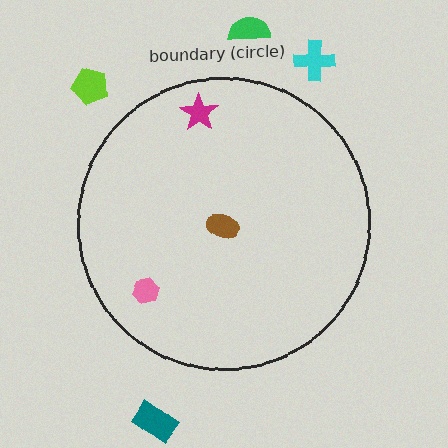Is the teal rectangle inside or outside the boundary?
Outside.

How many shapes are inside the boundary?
3 inside, 4 outside.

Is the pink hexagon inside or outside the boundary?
Inside.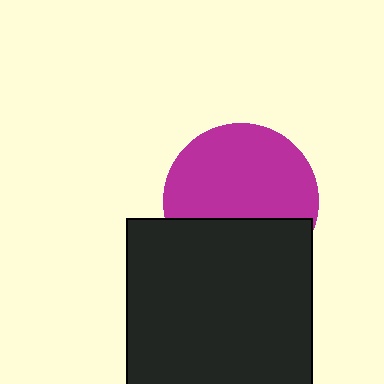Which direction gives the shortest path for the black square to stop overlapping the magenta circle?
Moving down gives the shortest separation.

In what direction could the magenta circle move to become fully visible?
The magenta circle could move up. That would shift it out from behind the black square entirely.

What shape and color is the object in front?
The object in front is a black square.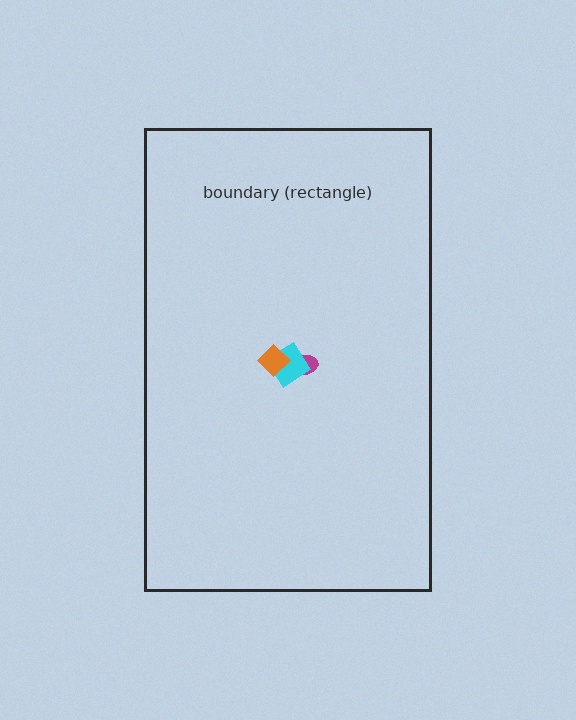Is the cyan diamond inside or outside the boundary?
Inside.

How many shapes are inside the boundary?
3 inside, 0 outside.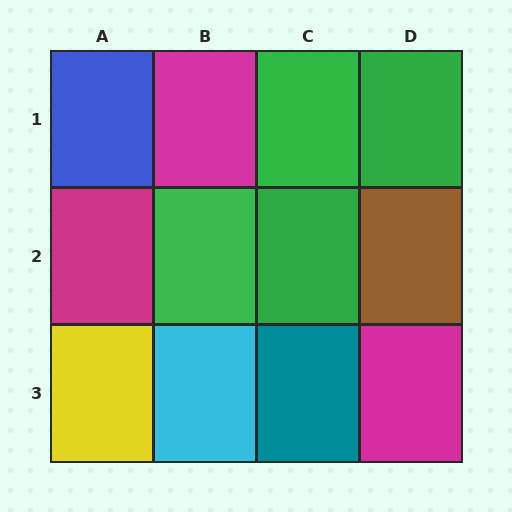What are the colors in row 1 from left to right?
Blue, magenta, green, green.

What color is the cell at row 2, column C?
Green.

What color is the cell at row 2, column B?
Green.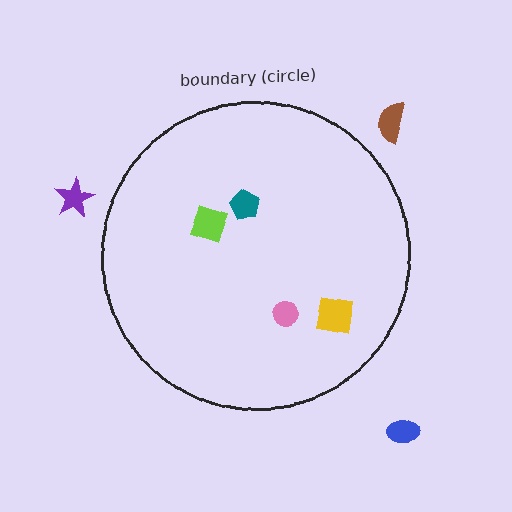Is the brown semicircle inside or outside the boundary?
Outside.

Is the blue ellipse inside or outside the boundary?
Outside.